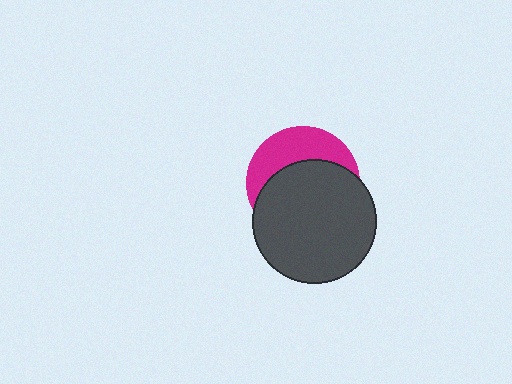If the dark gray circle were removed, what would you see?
You would see the complete magenta circle.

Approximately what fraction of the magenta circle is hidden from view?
Roughly 63% of the magenta circle is hidden behind the dark gray circle.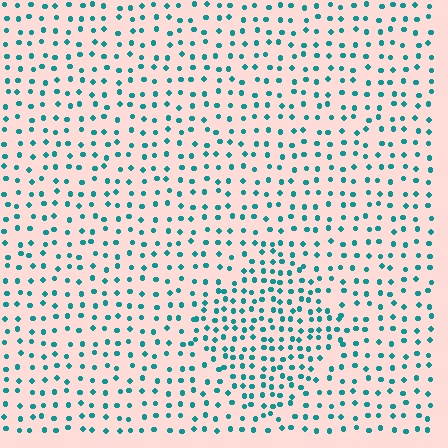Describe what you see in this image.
The image contains small teal elements arranged at two different densities. A diamond-shaped region is visible where the elements are more densely packed than the surrounding area.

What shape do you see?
I see a diamond.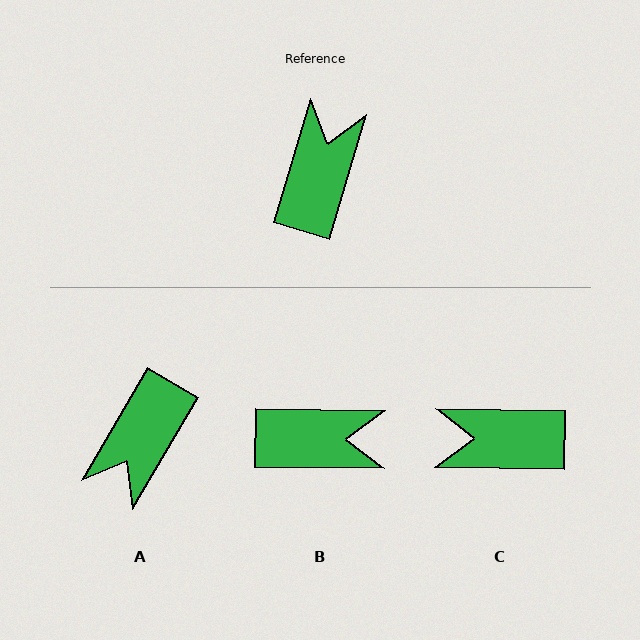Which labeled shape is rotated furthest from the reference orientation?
A, about 167 degrees away.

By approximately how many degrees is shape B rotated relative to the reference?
Approximately 74 degrees clockwise.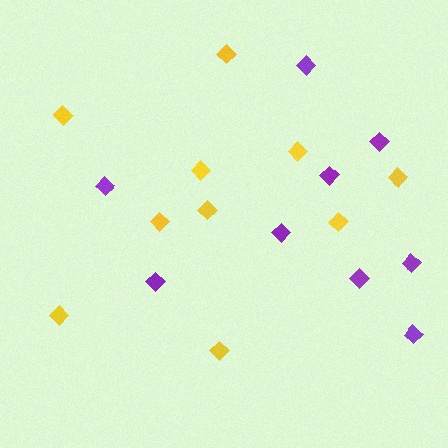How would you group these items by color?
There are 2 groups: one group of yellow diamonds (10) and one group of purple diamonds (9).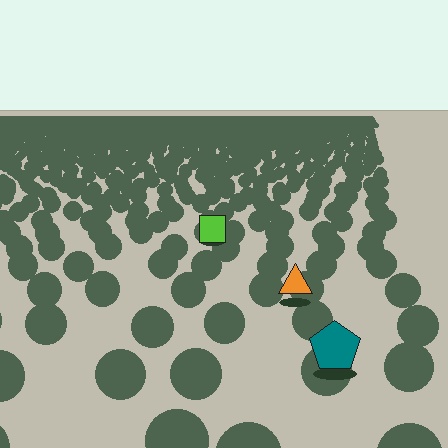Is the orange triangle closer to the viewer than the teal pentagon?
No. The teal pentagon is closer — you can tell from the texture gradient: the ground texture is coarser near it.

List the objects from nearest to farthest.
From nearest to farthest: the teal pentagon, the orange triangle, the lime square.